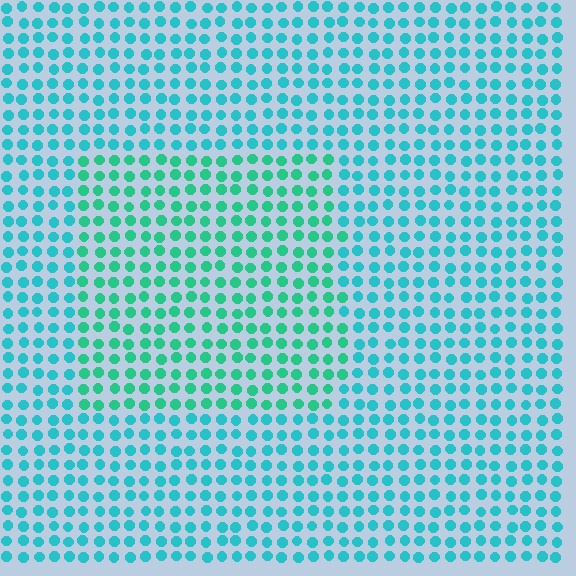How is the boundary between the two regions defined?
The boundary is defined purely by a slight shift in hue (about 27 degrees). Spacing, size, and orientation are identical on both sides.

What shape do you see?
I see a rectangle.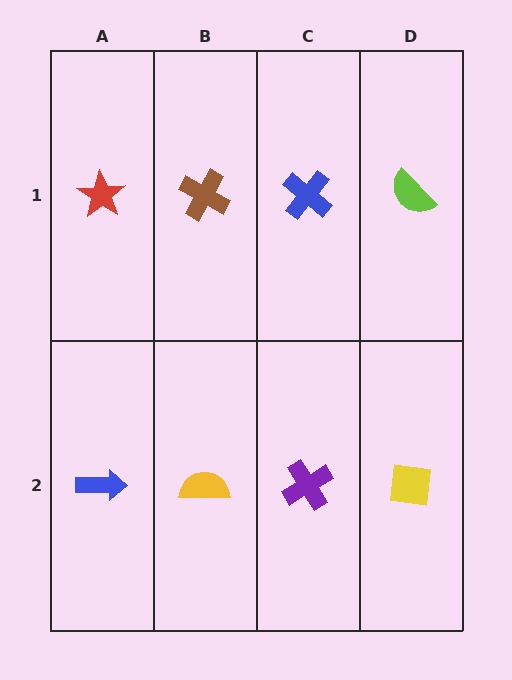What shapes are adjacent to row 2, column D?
A lime semicircle (row 1, column D), a purple cross (row 2, column C).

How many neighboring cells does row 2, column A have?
2.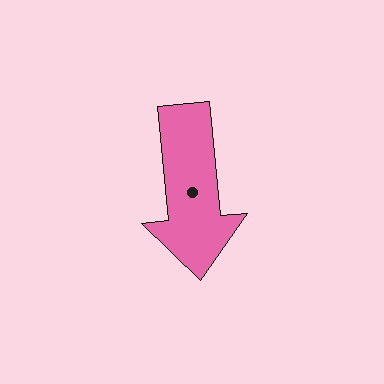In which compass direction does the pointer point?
South.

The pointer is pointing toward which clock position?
Roughly 6 o'clock.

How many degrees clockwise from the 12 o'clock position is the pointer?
Approximately 175 degrees.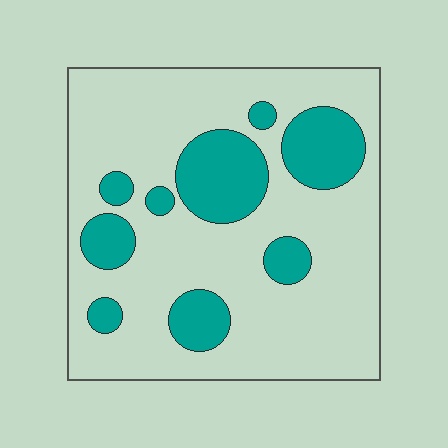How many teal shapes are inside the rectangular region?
9.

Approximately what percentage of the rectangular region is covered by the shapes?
Approximately 25%.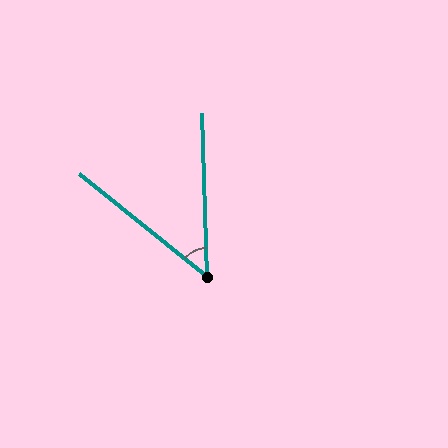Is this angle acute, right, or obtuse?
It is acute.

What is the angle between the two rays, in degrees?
Approximately 49 degrees.